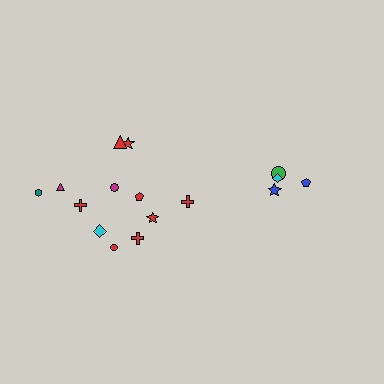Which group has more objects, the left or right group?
The left group.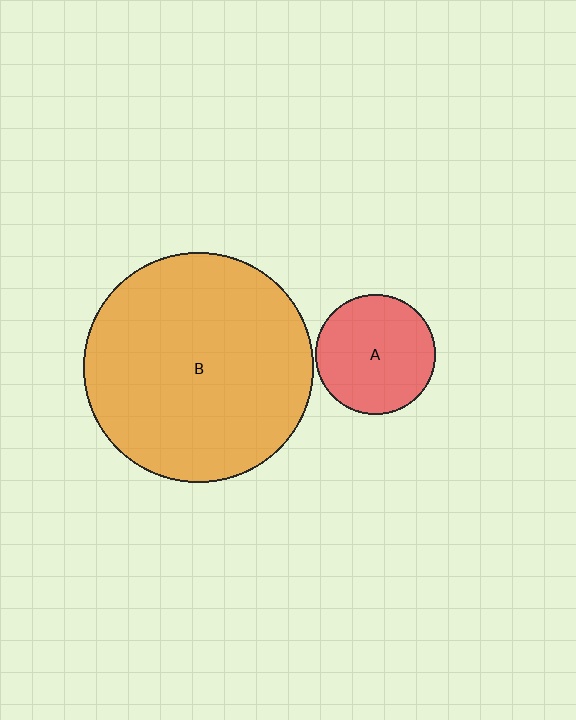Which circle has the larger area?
Circle B (orange).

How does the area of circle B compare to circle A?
Approximately 3.7 times.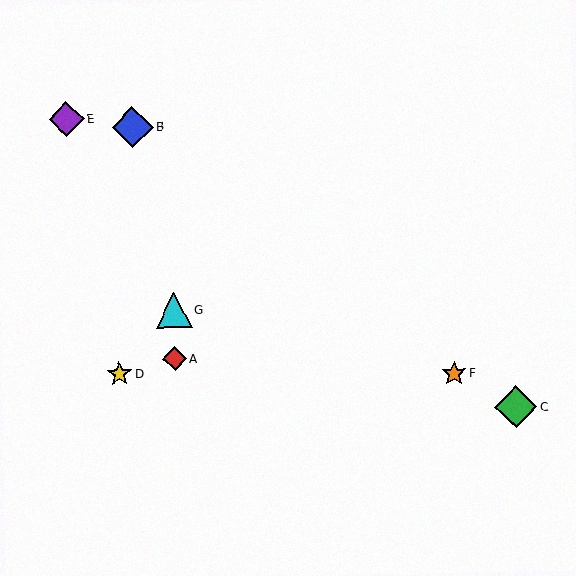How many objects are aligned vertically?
2 objects (A, G) are aligned vertically.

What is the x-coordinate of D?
Object D is at x≈119.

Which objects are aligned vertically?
Objects A, G are aligned vertically.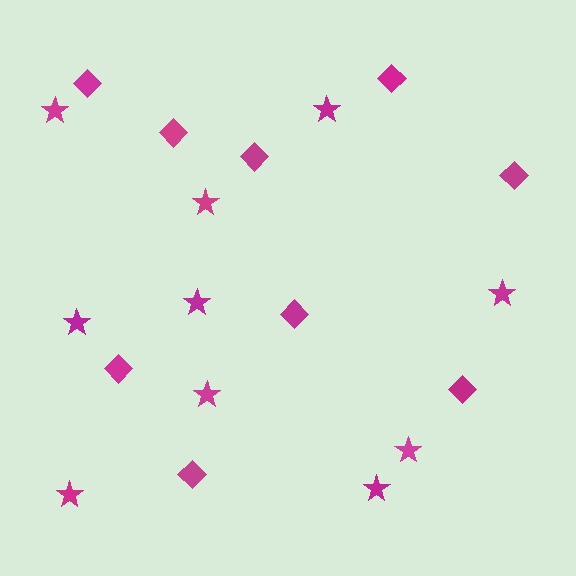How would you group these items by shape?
There are 2 groups: one group of diamonds (9) and one group of stars (10).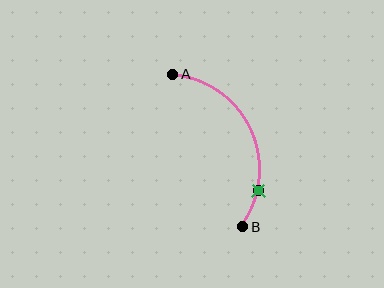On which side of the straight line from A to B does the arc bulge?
The arc bulges to the right of the straight line connecting A and B.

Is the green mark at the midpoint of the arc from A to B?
No. The green mark lies on the arc but is closer to endpoint B. The arc midpoint would be at the point on the curve equidistant along the arc from both A and B.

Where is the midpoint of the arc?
The arc midpoint is the point on the curve farthest from the straight line joining A and B. It sits to the right of that line.